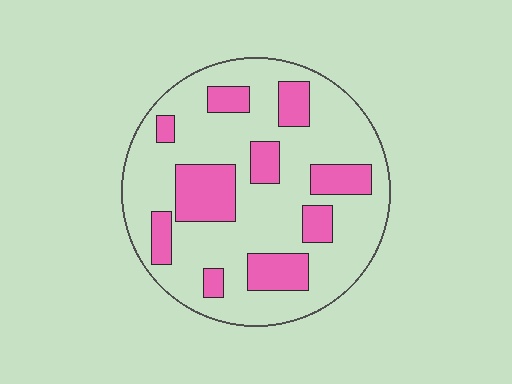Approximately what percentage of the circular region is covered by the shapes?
Approximately 25%.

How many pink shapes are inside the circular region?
10.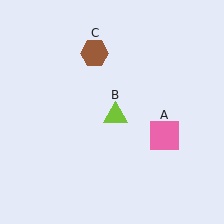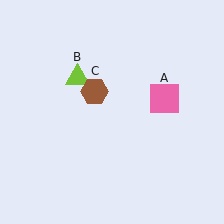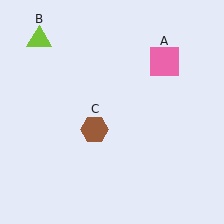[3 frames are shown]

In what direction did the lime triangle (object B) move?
The lime triangle (object B) moved up and to the left.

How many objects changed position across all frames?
3 objects changed position: pink square (object A), lime triangle (object B), brown hexagon (object C).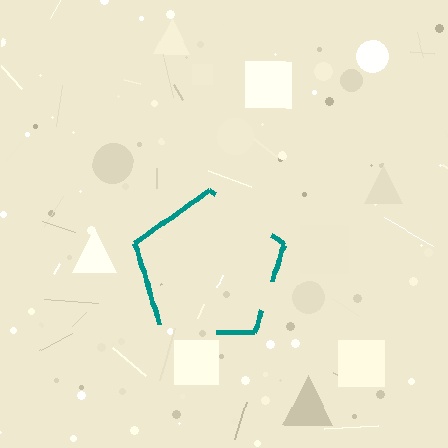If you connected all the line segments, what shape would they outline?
They would outline a pentagon.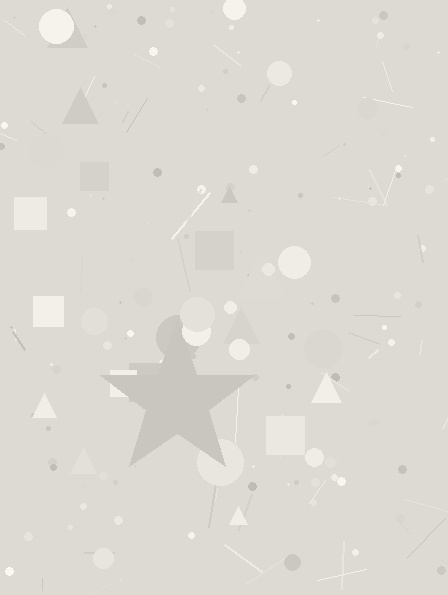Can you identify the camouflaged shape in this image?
The camouflaged shape is a star.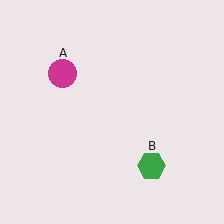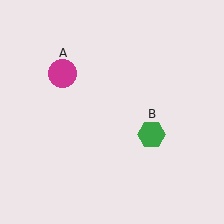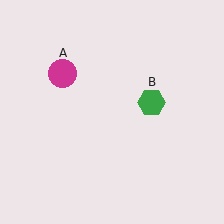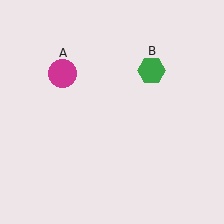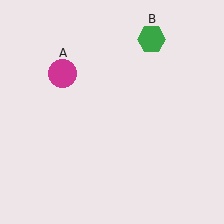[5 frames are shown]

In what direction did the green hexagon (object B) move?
The green hexagon (object B) moved up.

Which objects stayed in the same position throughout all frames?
Magenta circle (object A) remained stationary.